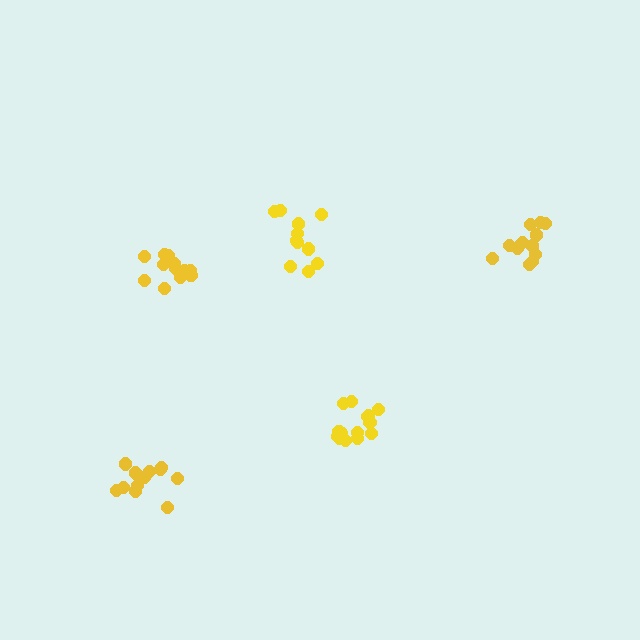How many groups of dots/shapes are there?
There are 5 groups.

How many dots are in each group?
Group 1: 12 dots, Group 2: 13 dots, Group 3: 11 dots, Group 4: 13 dots, Group 5: 15 dots (64 total).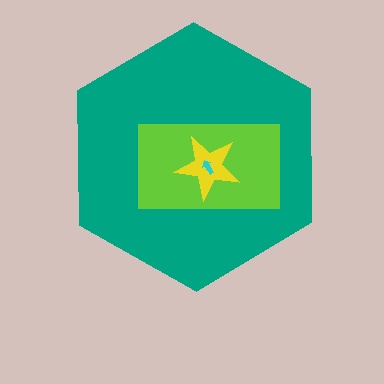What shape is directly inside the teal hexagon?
The lime rectangle.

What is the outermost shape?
The teal hexagon.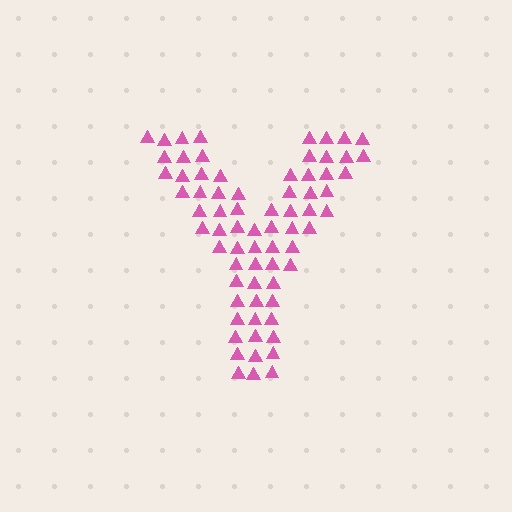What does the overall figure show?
The overall figure shows the letter Y.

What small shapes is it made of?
It is made of small triangles.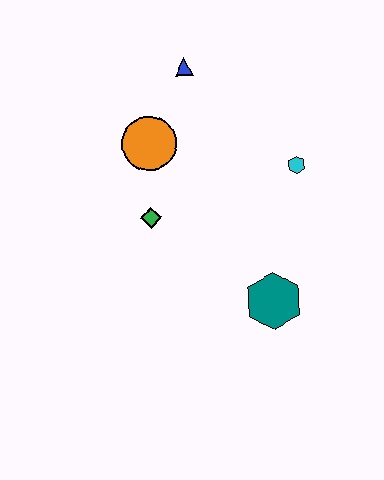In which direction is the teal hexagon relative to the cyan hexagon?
The teal hexagon is below the cyan hexagon.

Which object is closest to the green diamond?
The orange circle is closest to the green diamond.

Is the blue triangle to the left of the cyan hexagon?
Yes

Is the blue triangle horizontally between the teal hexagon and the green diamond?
Yes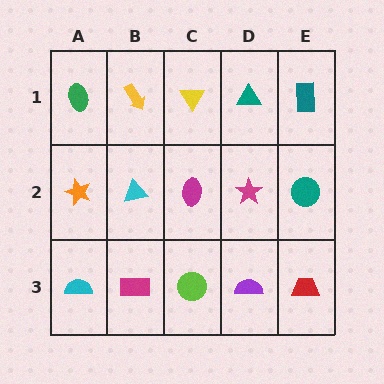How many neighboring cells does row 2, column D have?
4.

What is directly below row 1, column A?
An orange star.